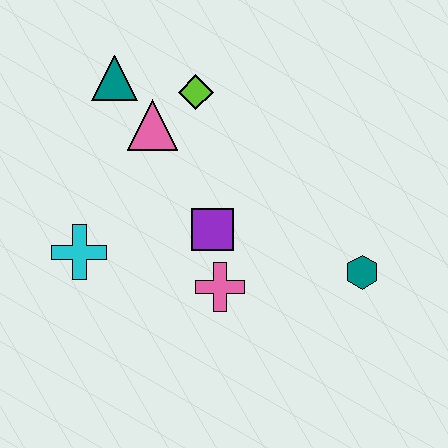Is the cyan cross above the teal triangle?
No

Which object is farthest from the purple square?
The teal triangle is farthest from the purple square.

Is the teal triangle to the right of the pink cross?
No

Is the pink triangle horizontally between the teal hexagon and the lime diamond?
No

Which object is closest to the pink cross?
The purple square is closest to the pink cross.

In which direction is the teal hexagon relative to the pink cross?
The teal hexagon is to the right of the pink cross.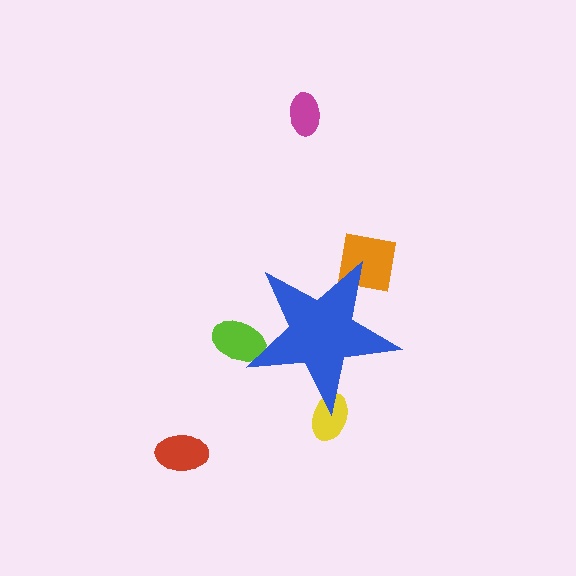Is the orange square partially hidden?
Yes, the orange square is partially hidden behind the blue star.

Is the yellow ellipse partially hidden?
Yes, the yellow ellipse is partially hidden behind the blue star.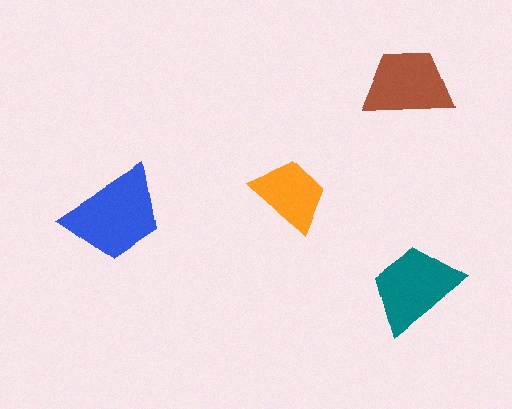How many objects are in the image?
There are 4 objects in the image.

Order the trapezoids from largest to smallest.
the blue one, the teal one, the brown one, the orange one.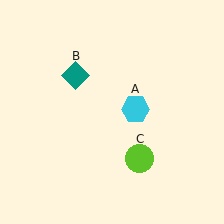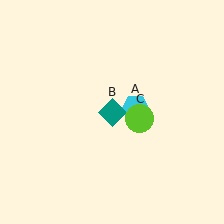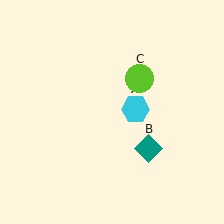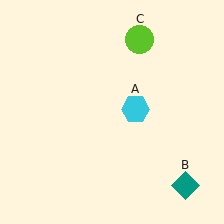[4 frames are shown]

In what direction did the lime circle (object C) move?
The lime circle (object C) moved up.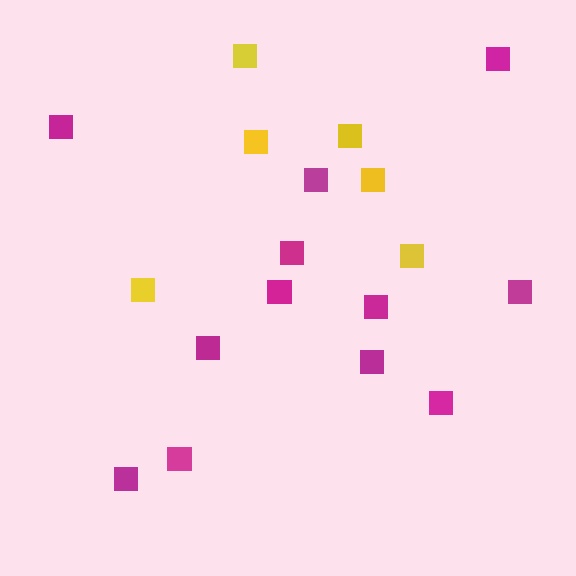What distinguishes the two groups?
There are 2 groups: one group of yellow squares (6) and one group of magenta squares (12).